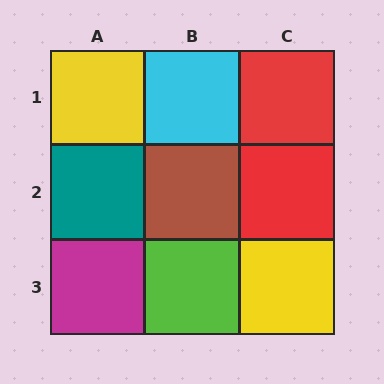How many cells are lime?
1 cell is lime.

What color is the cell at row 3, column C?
Yellow.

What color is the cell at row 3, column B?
Lime.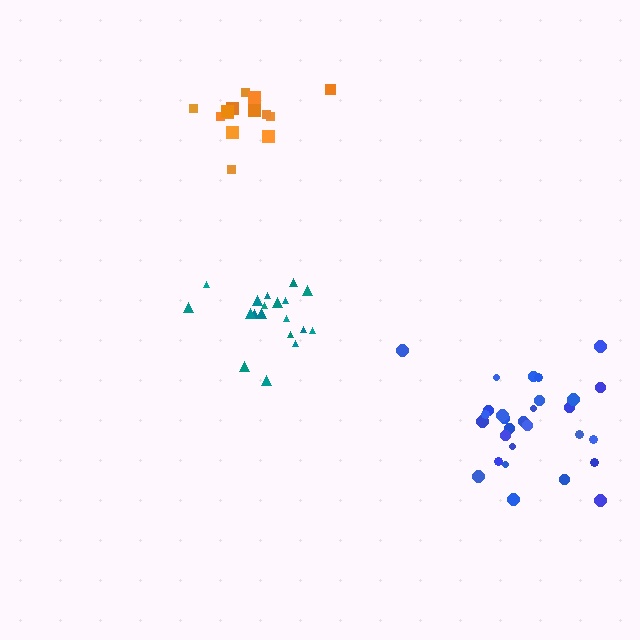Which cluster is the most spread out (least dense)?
Blue.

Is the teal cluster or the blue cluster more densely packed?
Teal.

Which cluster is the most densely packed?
Teal.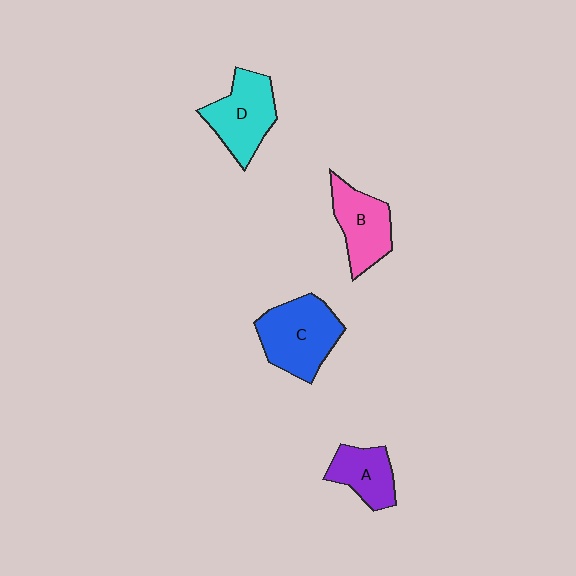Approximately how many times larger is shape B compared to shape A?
Approximately 1.2 times.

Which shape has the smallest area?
Shape A (purple).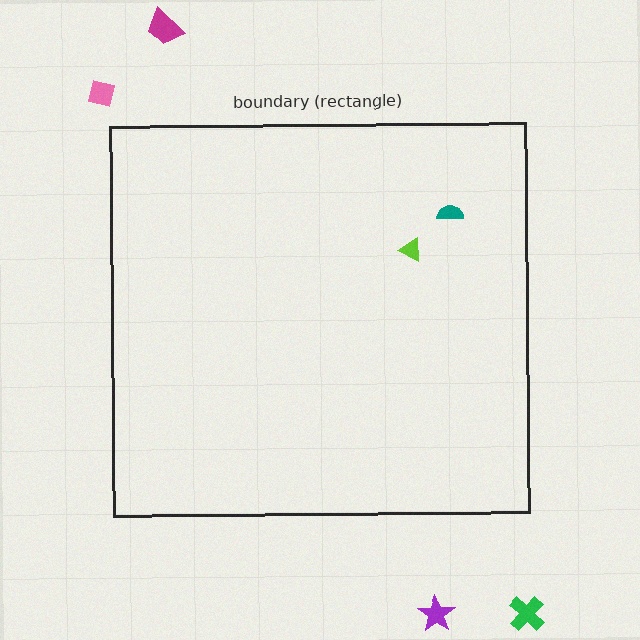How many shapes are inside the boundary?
2 inside, 4 outside.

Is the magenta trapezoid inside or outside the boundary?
Outside.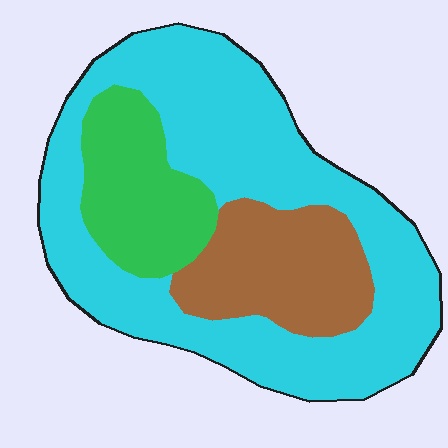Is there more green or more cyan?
Cyan.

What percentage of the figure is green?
Green takes up about one sixth (1/6) of the figure.